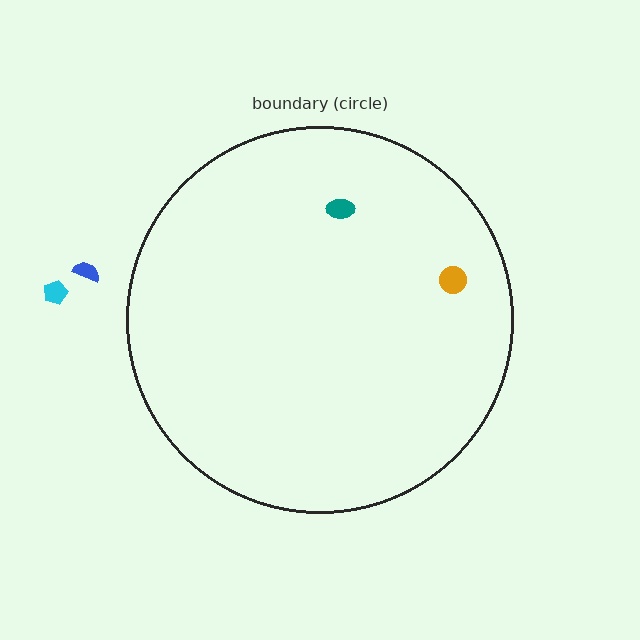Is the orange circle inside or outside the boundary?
Inside.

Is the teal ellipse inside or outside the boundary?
Inside.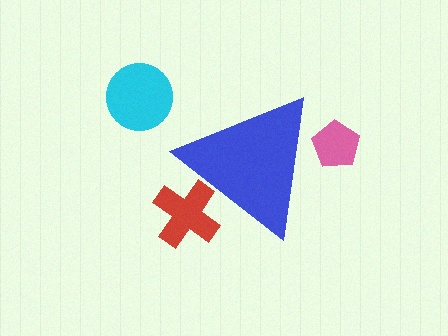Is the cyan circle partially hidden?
No, the cyan circle is fully visible.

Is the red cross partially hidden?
Yes, the red cross is partially hidden behind the blue triangle.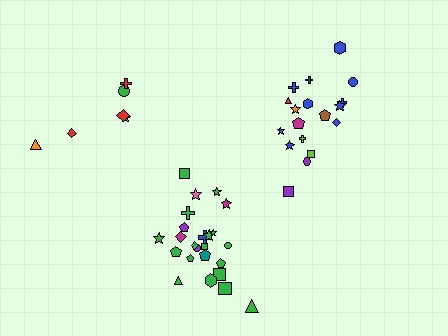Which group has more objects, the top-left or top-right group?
The top-right group.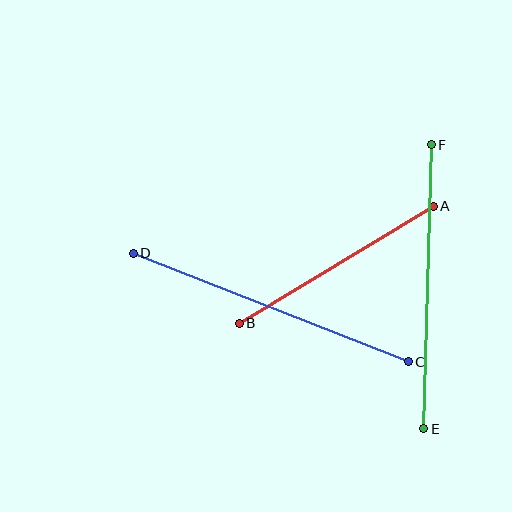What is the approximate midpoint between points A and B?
The midpoint is at approximately (336, 265) pixels.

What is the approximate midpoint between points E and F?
The midpoint is at approximately (428, 287) pixels.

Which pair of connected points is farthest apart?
Points C and D are farthest apart.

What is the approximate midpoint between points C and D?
The midpoint is at approximately (271, 308) pixels.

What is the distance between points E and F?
The distance is approximately 284 pixels.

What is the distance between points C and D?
The distance is approximately 296 pixels.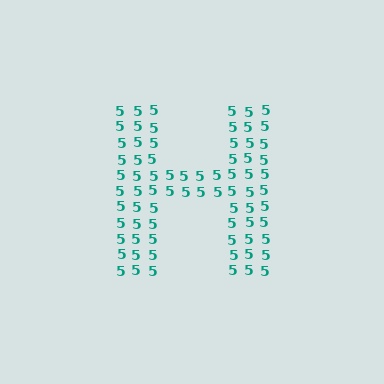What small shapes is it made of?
It is made of small digit 5's.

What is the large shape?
The large shape is the letter H.